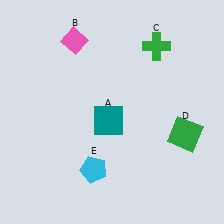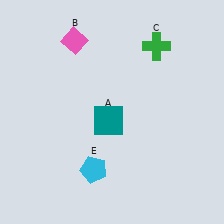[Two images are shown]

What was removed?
The green square (D) was removed in Image 2.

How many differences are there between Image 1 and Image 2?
There is 1 difference between the two images.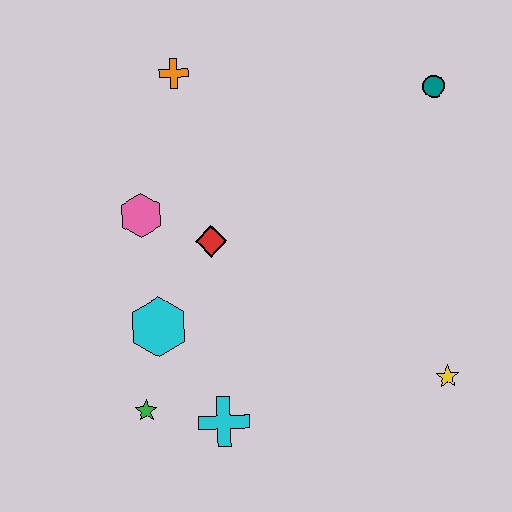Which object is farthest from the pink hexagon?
The yellow star is farthest from the pink hexagon.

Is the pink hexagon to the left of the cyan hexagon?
Yes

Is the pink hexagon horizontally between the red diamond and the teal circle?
No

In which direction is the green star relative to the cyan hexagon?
The green star is below the cyan hexagon.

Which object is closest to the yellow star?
The cyan cross is closest to the yellow star.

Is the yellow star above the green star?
Yes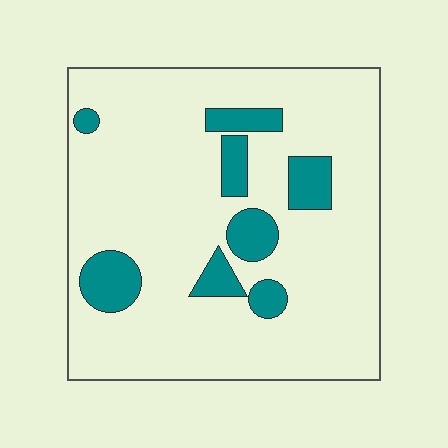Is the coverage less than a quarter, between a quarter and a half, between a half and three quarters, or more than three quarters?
Less than a quarter.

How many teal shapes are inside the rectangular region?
8.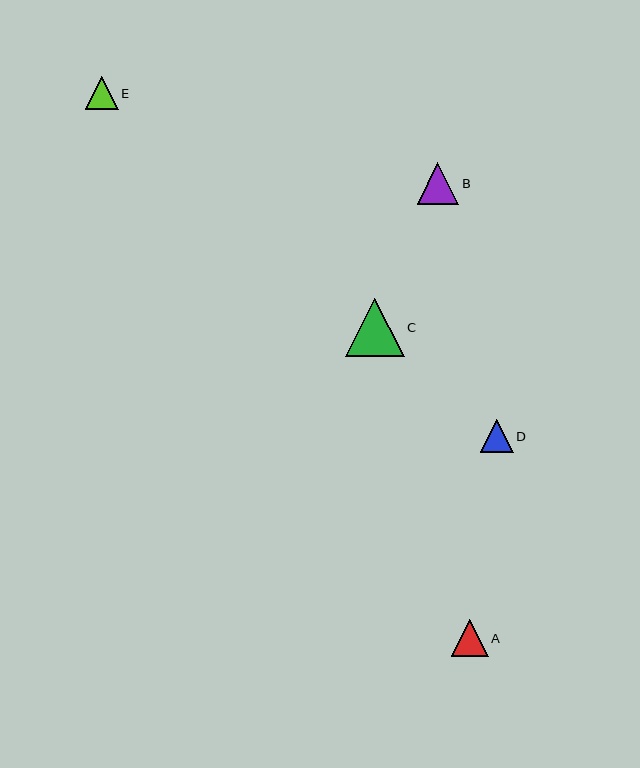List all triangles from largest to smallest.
From largest to smallest: C, B, A, E, D.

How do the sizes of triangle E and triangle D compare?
Triangle E and triangle D are approximately the same size.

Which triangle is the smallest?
Triangle D is the smallest with a size of approximately 32 pixels.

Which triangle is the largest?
Triangle C is the largest with a size of approximately 58 pixels.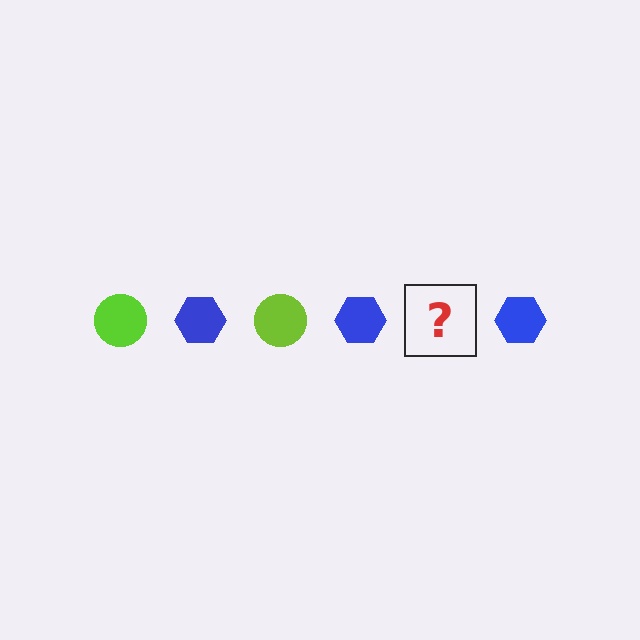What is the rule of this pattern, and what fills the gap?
The rule is that the pattern alternates between lime circle and blue hexagon. The gap should be filled with a lime circle.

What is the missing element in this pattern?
The missing element is a lime circle.